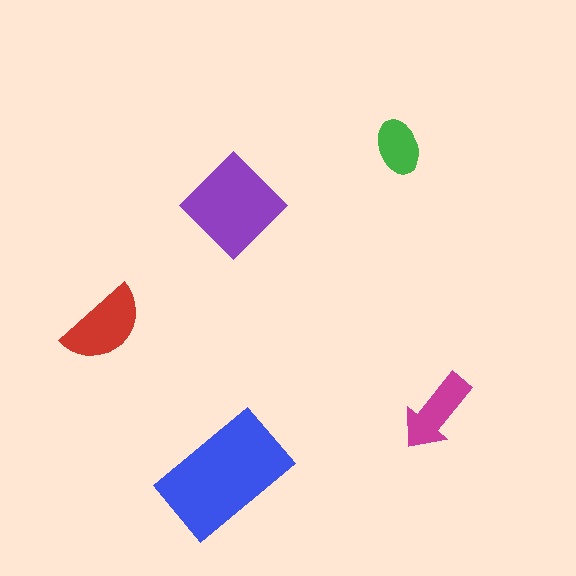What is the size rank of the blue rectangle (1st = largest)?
1st.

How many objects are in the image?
There are 5 objects in the image.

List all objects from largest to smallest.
The blue rectangle, the purple diamond, the red semicircle, the magenta arrow, the green ellipse.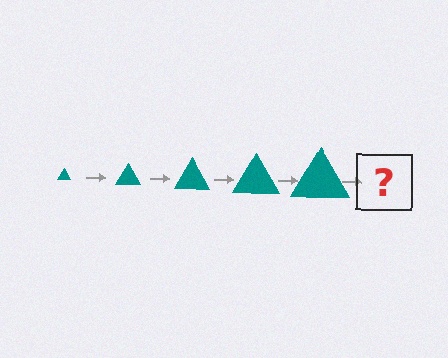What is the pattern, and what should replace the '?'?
The pattern is that the triangle gets progressively larger each step. The '?' should be a teal triangle, larger than the previous one.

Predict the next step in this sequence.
The next step is a teal triangle, larger than the previous one.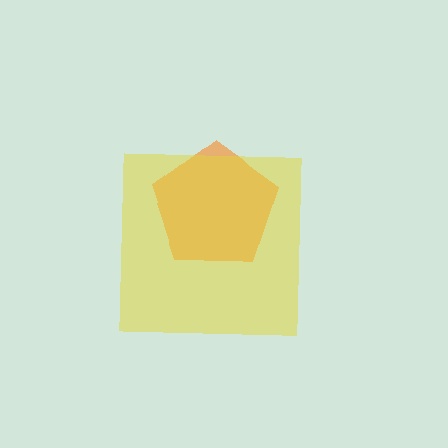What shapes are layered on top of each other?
The layered shapes are: an orange pentagon, a yellow square.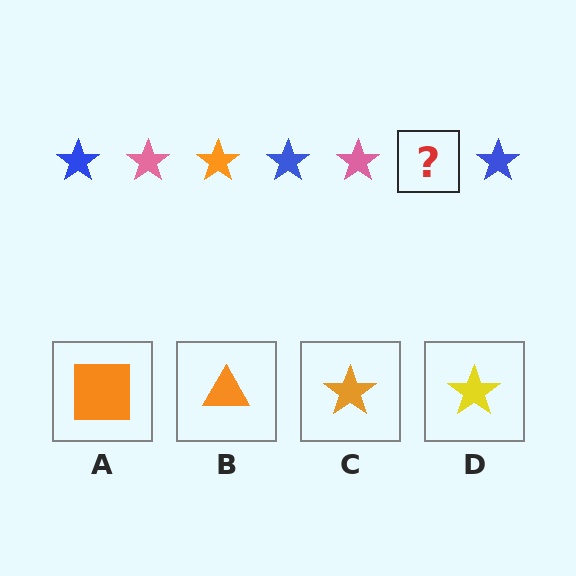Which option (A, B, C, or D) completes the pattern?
C.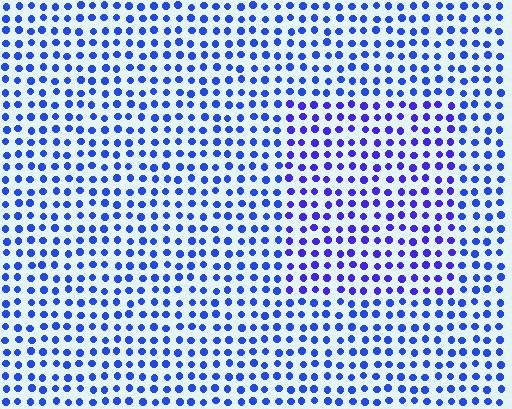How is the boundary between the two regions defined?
The boundary is defined purely by a slight shift in hue (about 22 degrees). Spacing, size, and orientation are identical on both sides.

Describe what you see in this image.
The image is filled with small blue elements in a uniform arrangement. A rectangle-shaped region is visible where the elements are tinted to a slightly different hue, forming a subtle color boundary.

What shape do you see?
I see a rectangle.